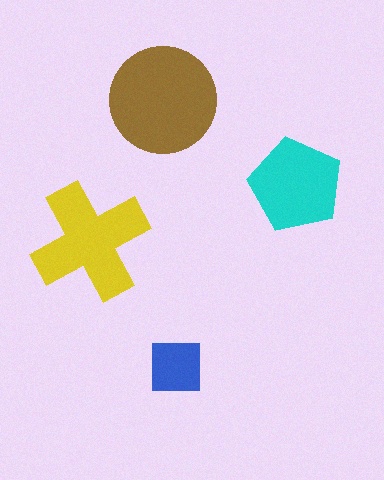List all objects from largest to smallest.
The brown circle, the yellow cross, the cyan pentagon, the blue square.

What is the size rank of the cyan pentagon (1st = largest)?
3rd.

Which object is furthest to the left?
The yellow cross is leftmost.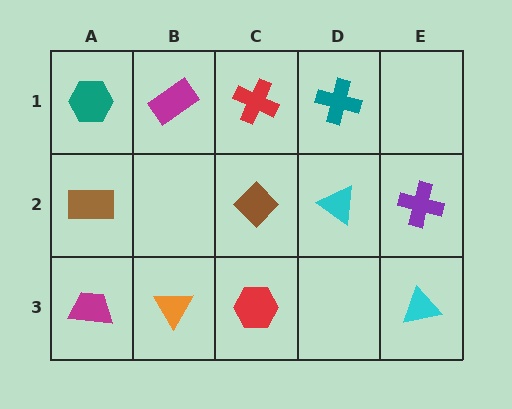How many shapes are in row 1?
4 shapes.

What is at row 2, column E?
A purple cross.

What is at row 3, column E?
A cyan triangle.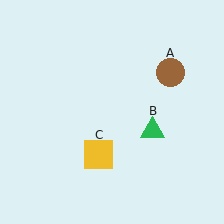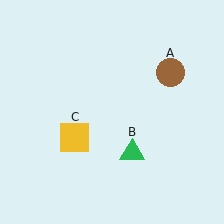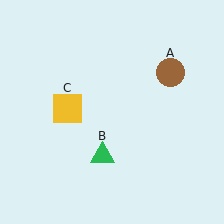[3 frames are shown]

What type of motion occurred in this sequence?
The green triangle (object B), yellow square (object C) rotated clockwise around the center of the scene.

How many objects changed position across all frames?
2 objects changed position: green triangle (object B), yellow square (object C).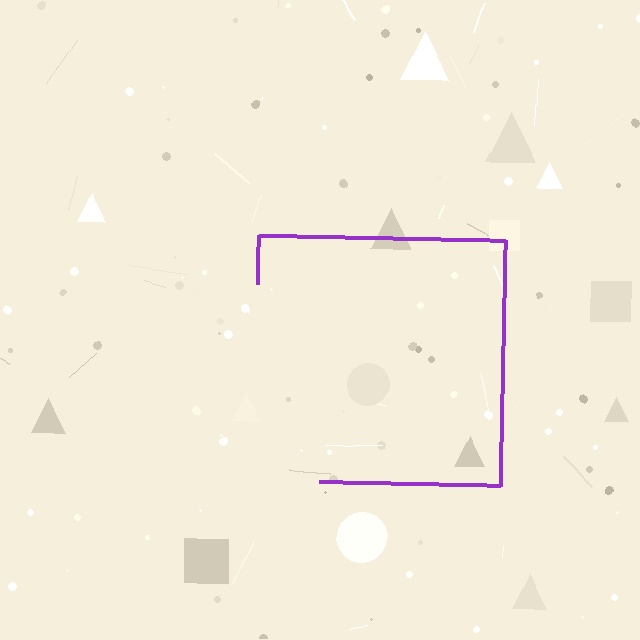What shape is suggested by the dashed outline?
The dashed outline suggests a square.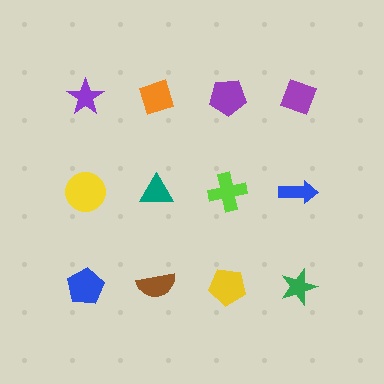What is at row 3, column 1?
A blue pentagon.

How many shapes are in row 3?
4 shapes.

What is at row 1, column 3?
A purple pentagon.